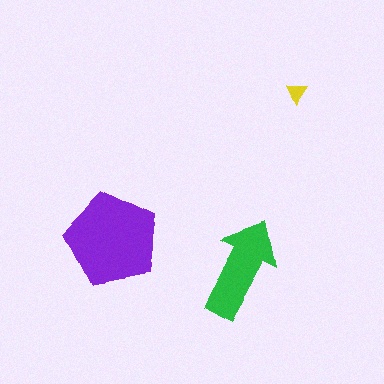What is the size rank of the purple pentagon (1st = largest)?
1st.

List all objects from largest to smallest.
The purple pentagon, the green arrow, the yellow triangle.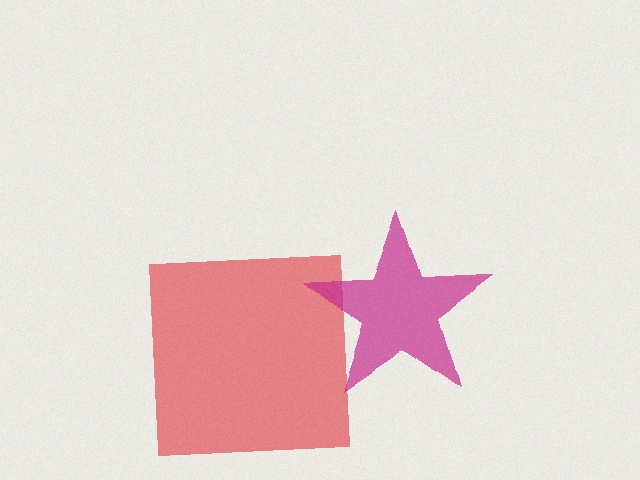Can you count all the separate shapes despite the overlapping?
Yes, there are 2 separate shapes.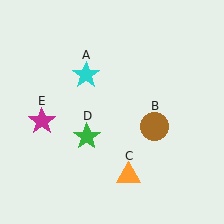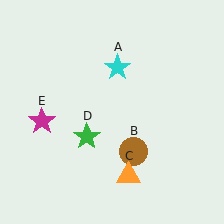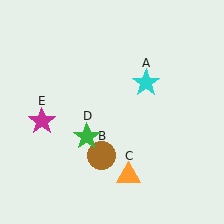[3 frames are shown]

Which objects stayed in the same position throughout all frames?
Orange triangle (object C) and green star (object D) and magenta star (object E) remained stationary.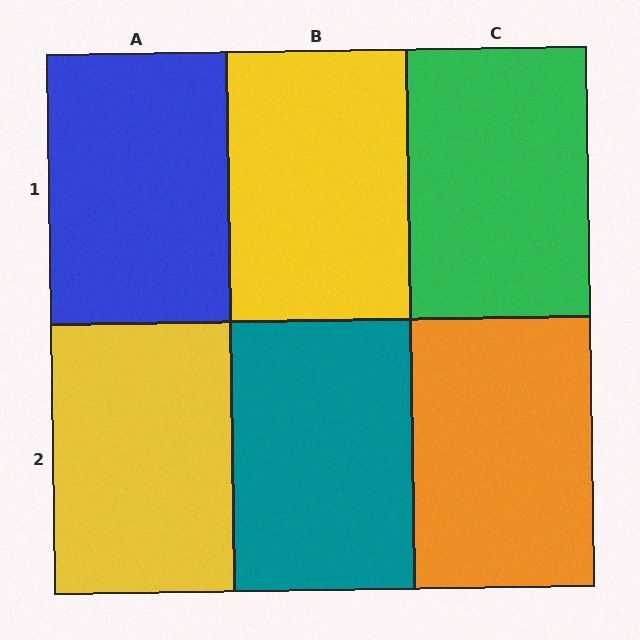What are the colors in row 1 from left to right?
Blue, yellow, green.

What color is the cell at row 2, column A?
Yellow.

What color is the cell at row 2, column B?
Teal.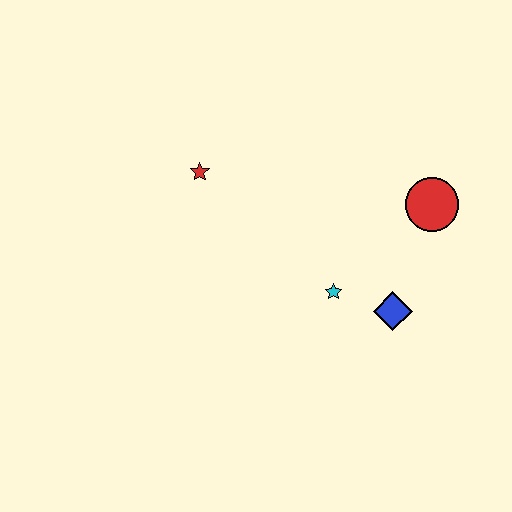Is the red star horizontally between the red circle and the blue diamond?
No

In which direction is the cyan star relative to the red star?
The cyan star is to the right of the red star.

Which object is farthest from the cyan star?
The red star is farthest from the cyan star.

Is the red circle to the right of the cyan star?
Yes